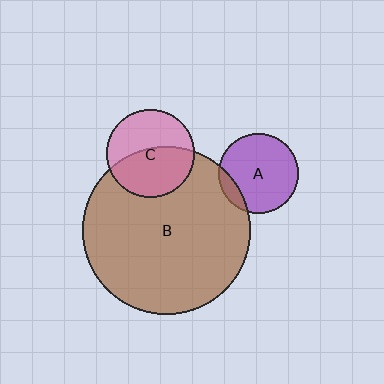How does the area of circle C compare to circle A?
Approximately 1.2 times.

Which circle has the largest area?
Circle B (brown).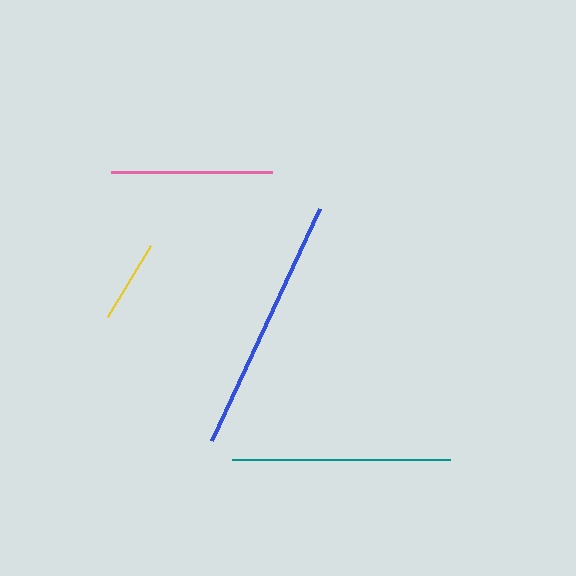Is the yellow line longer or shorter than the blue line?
The blue line is longer than the yellow line.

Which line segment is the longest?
The blue line is the longest at approximately 256 pixels.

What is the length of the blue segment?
The blue segment is approximately 256 pixels long.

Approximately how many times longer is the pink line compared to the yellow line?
The pink line is approximately 2.0 times the length of the yellow line.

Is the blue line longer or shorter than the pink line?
The blue line is longer than the pink line.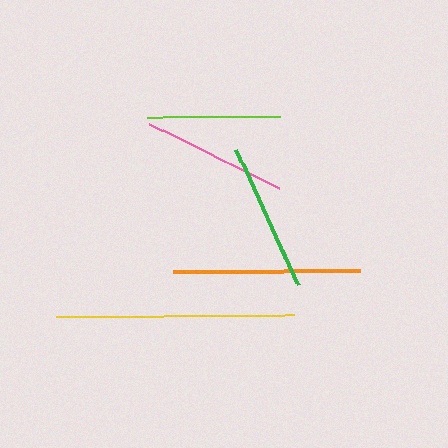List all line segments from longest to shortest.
From longest to shortest: yellow, orange, green, pink, lime.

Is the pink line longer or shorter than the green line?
The green line is longer than the pink line.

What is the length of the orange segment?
The orange segment is approximately 187 pixels long.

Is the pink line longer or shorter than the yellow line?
The yellow line is longer than the pink line.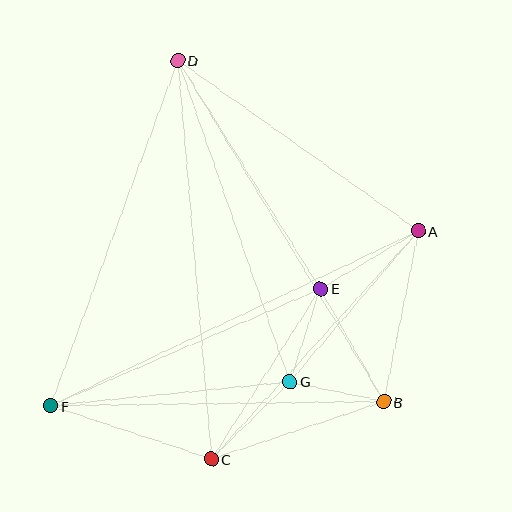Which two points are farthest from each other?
Points A and F are farthest from each other.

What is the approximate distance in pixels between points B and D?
The distance between B and D is approximately 398 pixels.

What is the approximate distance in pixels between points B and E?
The distance between B and E is approximately 129 pixels.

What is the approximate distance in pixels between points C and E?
The distance between C and E is approximately 202 pixels.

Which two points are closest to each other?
Points B and G are closest to each other.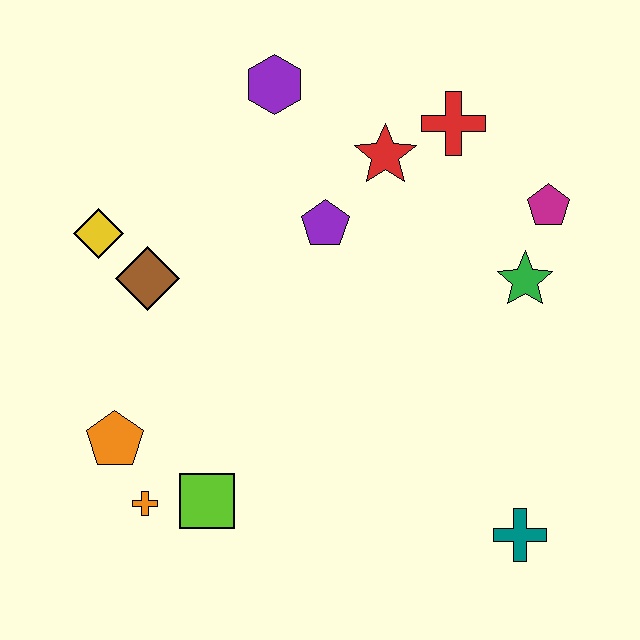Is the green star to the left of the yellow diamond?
No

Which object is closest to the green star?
The magenta pentagon is closest to the green star.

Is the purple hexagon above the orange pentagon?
Yes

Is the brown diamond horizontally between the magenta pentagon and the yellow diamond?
Yes